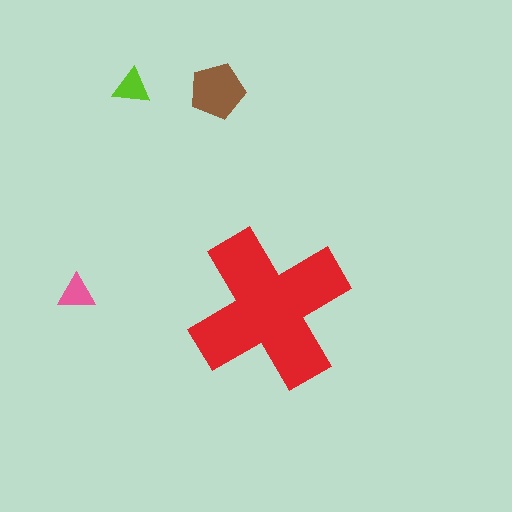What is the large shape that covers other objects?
A red cross.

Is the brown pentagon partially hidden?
No, the brown pentagon is fully visible.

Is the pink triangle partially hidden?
No, the pink triangle is fully visible.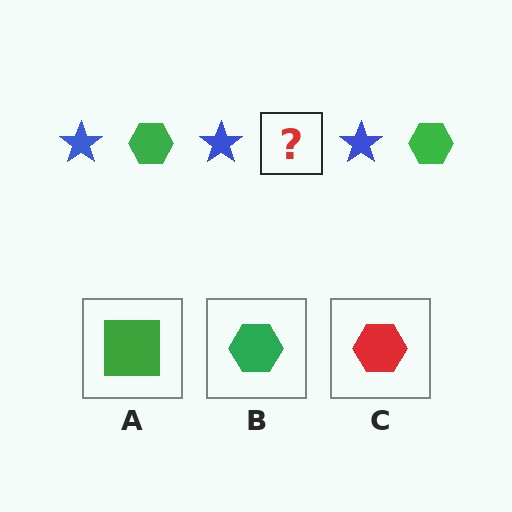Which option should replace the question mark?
Option B.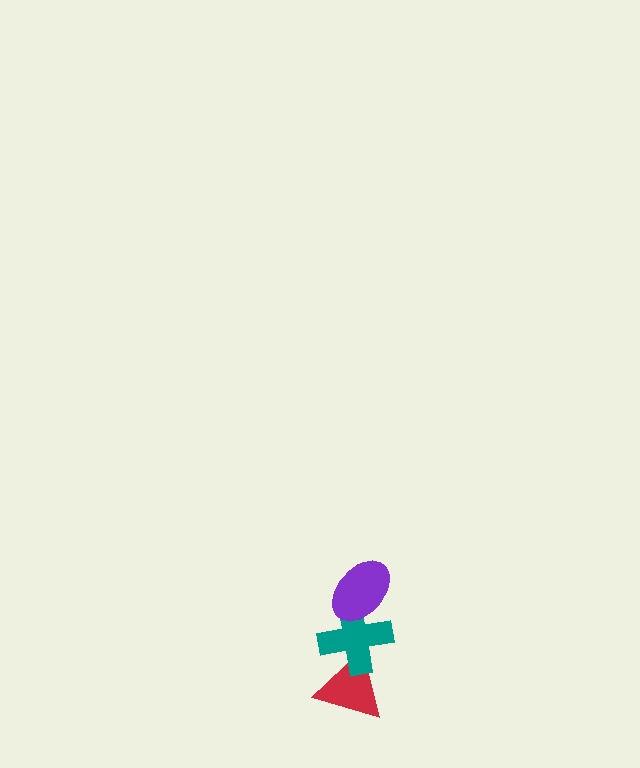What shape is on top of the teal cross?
The purple ellipse is on top of the teal cross.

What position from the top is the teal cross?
The teal cross is 2nd from the top.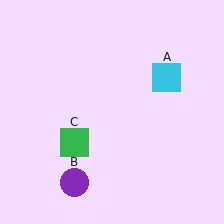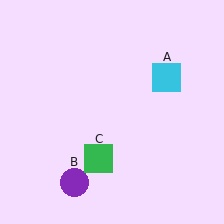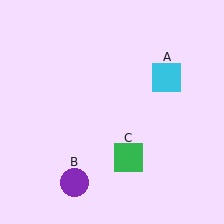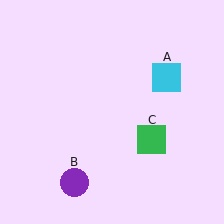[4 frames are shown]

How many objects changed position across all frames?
1 object changed position: green square (object C).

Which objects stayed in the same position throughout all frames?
Cyan square (object A) and purple circle (object B) remained stationary.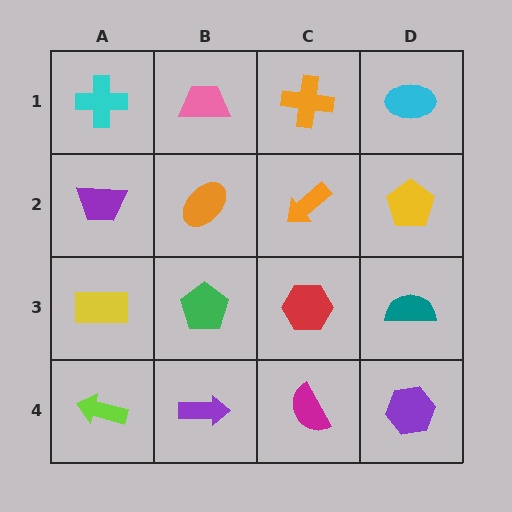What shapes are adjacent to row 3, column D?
A yellow pentagon (row 2, column D), a purple hexagon (row 4, column D), a red hexagon (row 3, column C).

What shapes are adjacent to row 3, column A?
A purple trapezoid (row 2, column A), a lime arrow (row 4, column A), a green pentagon (row 3, column B).